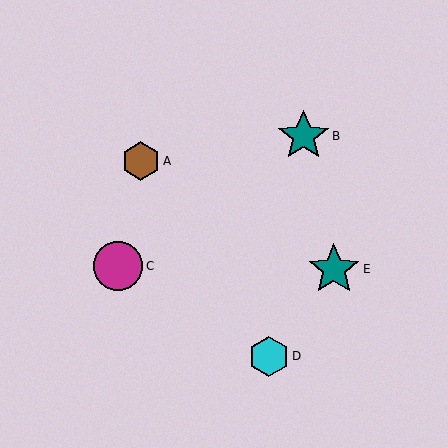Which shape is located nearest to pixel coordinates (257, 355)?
The cyan hexagon (labeled D) at (269, 356) is nearest to that location.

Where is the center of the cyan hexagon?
The center of the cyan hexagon is at (269, 356).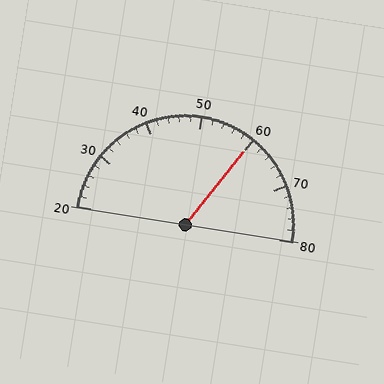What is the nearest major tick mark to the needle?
The nearest major tick mark is 60.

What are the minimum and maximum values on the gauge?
The gauge ranges from 20 to 80.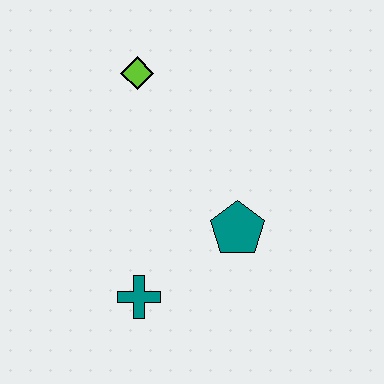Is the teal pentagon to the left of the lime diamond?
No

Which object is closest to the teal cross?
The teal pentagon is closest to the teal cross.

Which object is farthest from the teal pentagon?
The lime diamond is farthest from the teal pentagon.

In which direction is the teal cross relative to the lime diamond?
The teal cross is below the lime diamond.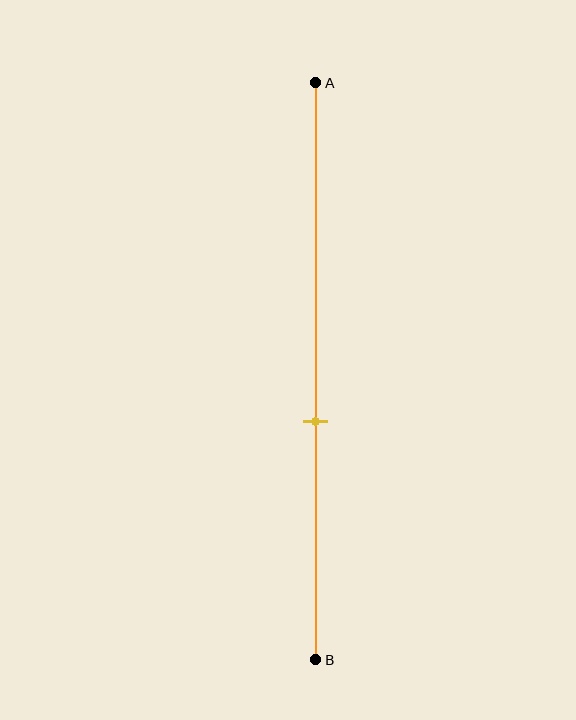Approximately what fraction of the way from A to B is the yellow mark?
The yellow mark is approximately 60% of the way from A to B.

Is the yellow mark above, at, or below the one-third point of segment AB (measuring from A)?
The yellow mark is below the one-third point of segment AB.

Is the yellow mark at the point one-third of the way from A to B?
No, the mark is at about 60% from A, not at the 33% one-third point.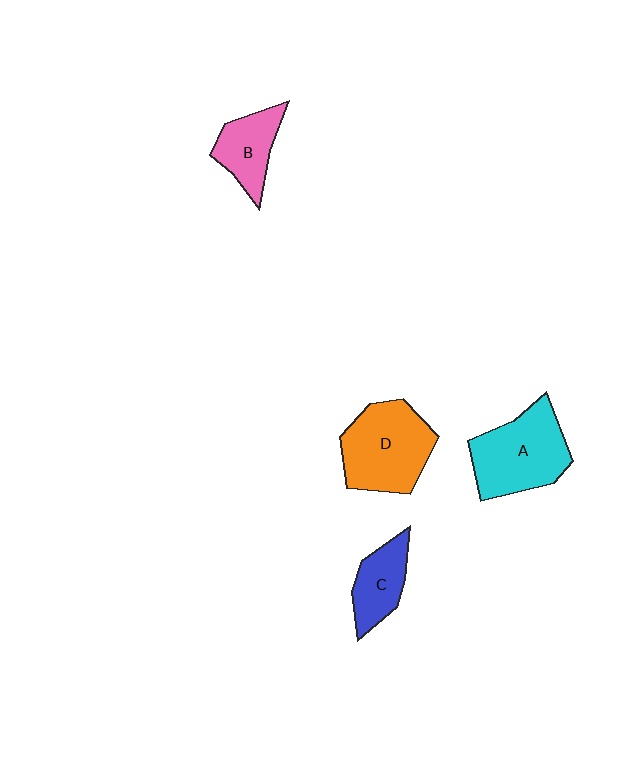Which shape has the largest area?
Shape D (orange).